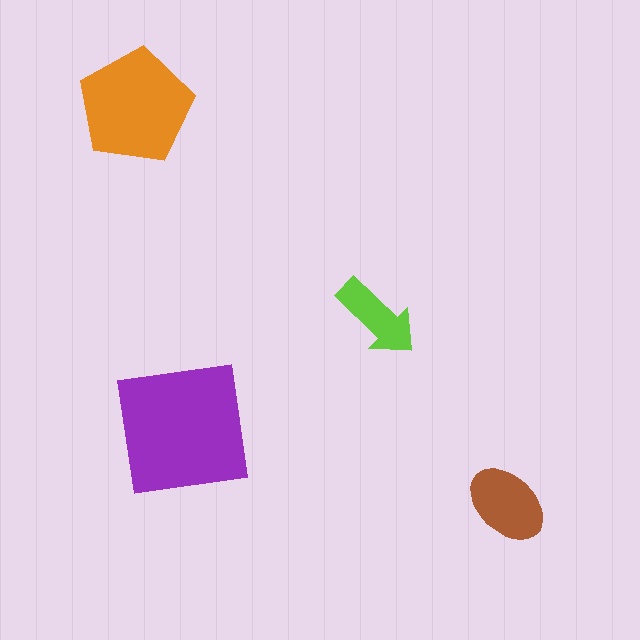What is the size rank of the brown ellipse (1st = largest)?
3rd.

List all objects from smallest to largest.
The lime arrow, the brown ellipse, the orange pentagon, the purple square.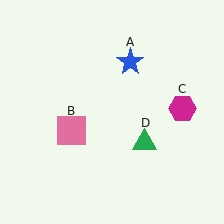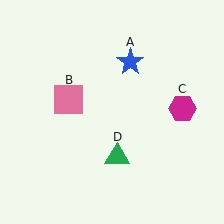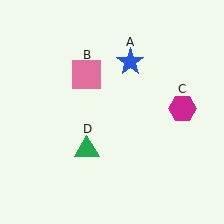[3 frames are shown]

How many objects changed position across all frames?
2 objects changed position: pink square (object B), green triangle (object D).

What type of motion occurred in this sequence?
The pink square (object B), green triangle (object D) rotated clockwise around the center of the scene.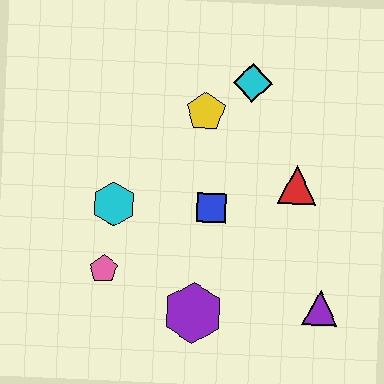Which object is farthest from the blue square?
The purple triangle is farthest from the blue square.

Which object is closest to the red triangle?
The blue square is closest to the red triangle.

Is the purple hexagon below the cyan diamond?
Yes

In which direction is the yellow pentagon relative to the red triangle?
The yellow pentagon is to the left of the red triangle.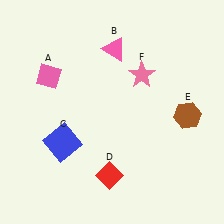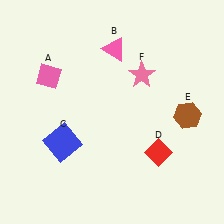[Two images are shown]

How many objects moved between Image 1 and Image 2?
1 object moved between the two images.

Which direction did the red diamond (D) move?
The red diamond (D) moved right.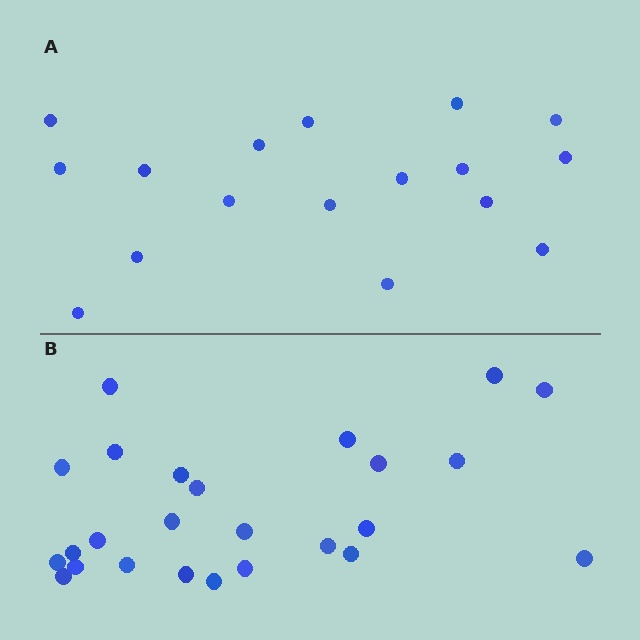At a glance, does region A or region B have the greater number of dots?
Region B (the bottom region) has more dots.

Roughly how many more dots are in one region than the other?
Region B has roughly 8 or so more dots than region A.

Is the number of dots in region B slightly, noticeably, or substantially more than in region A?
Region B has substantially more. The ratio is roughly 1.5 to 1.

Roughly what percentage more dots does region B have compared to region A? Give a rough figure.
About 45% more.